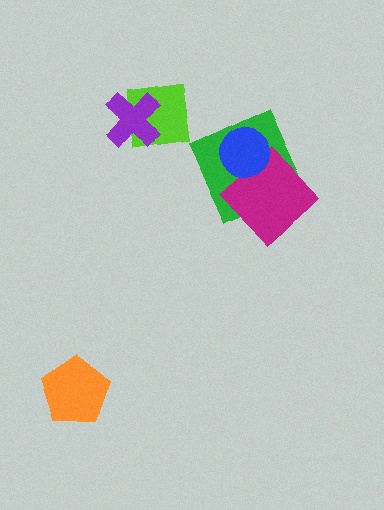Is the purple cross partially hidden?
No, no other shape covers it.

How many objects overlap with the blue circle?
2 objects overlap with the blue circle.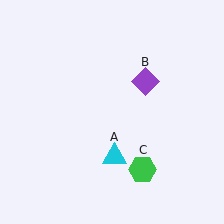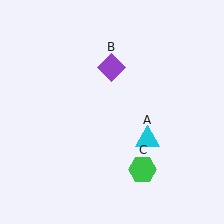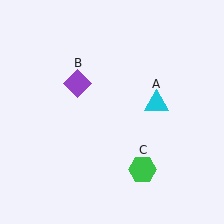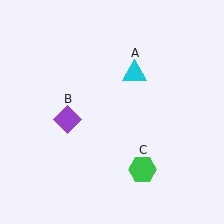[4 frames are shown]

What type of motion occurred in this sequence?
The cyan triangle (object A), purple diamond (object B) rotated counterclockwise around the center of the scene.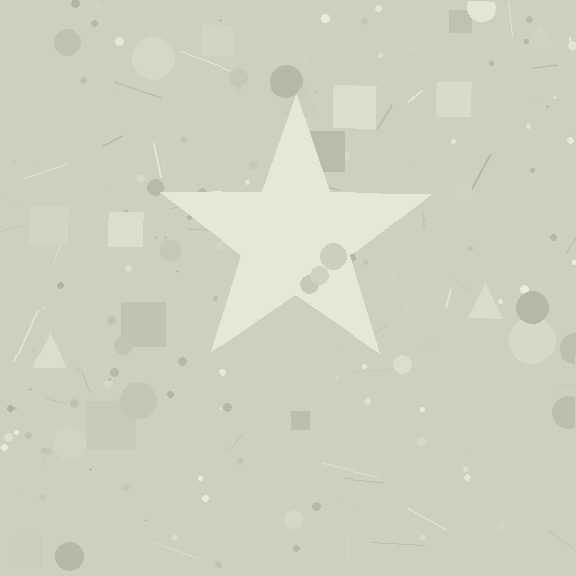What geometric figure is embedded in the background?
A star is embedded in the background.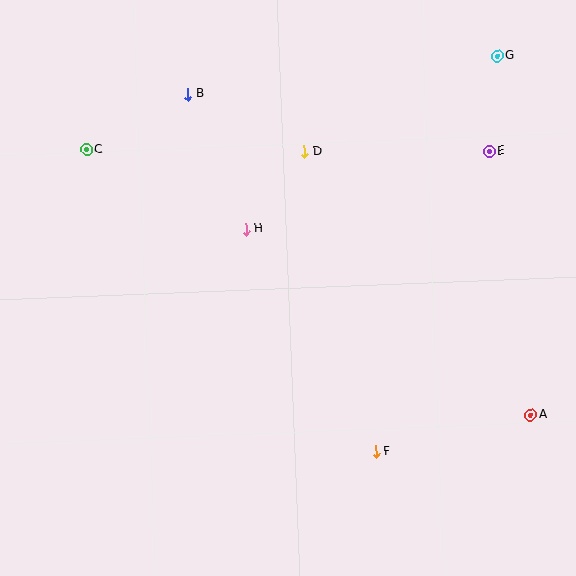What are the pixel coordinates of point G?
Point G is at (497, 56).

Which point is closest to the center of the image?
Point H at (246, 229) is closest to the center.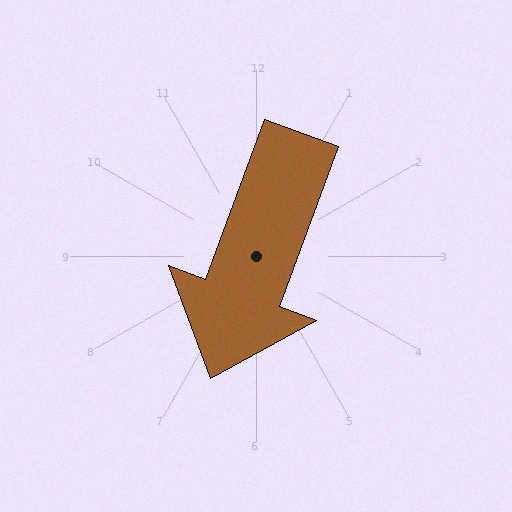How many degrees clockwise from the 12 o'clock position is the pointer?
Approximately 200 degrees.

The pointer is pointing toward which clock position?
Roughly 7 o'clock.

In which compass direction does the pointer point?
South.